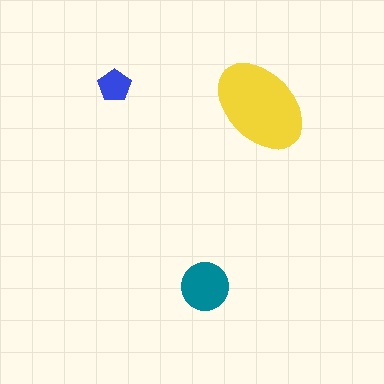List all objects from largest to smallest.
The yellow ellipse, the teal circle, the blue pentagon.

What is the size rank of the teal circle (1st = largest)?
2nd.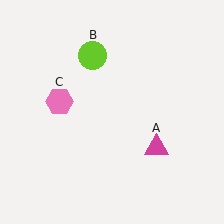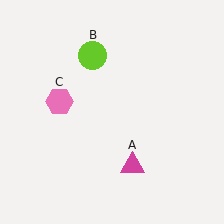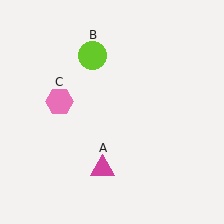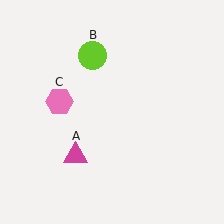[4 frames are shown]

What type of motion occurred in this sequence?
The magenta triangle (object A) rotated clockwise around the center of the scene.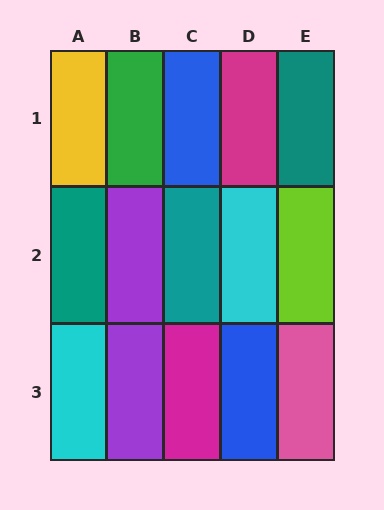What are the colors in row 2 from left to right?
Teal, purple, teal, cyan, lime.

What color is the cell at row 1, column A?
Yellow.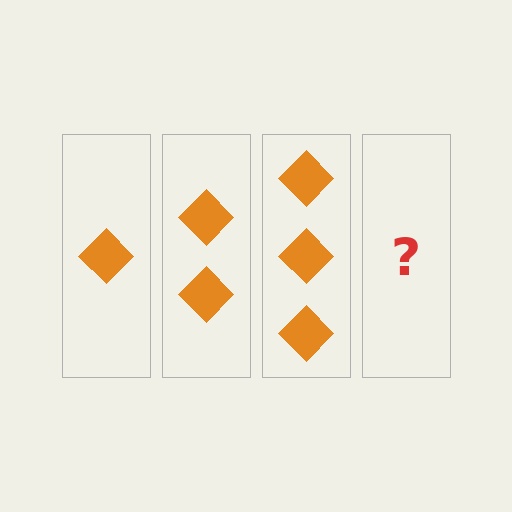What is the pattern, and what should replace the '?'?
The pattern is that each step adds one more diamond. The '?' should be 4 diamonds.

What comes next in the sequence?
The next element should be 4 diamonds.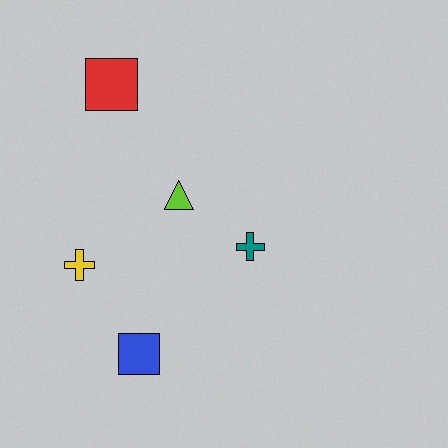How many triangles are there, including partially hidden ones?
There is 1 triangle.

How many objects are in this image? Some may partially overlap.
There are 5 objects.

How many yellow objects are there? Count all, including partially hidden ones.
There is 1 yellow object.